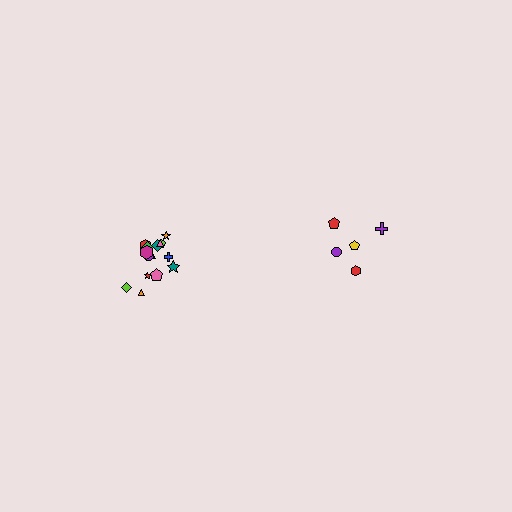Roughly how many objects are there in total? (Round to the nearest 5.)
Roughly 20 objects in total.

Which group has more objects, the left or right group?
The left group.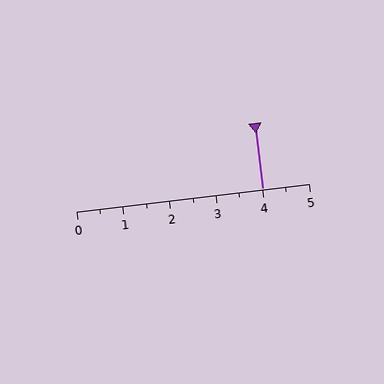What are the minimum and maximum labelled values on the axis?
The axis runs from 0 to 5.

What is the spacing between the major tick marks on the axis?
The major ticks are spaced 1 apart.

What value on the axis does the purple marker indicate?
The marker indicates approximately 4.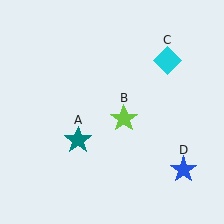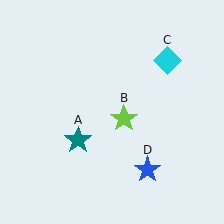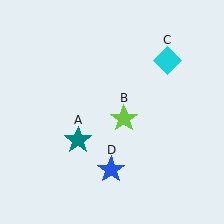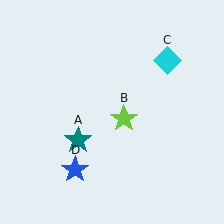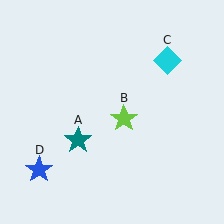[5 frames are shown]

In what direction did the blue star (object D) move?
The blue star (object D) moved left.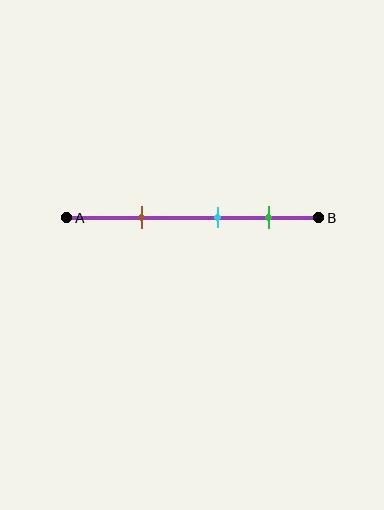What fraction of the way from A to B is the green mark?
The green mark is approximately 80% (0.8) of the way from A to B.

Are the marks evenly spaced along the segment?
Yes, the marks are approximately evenly spaced.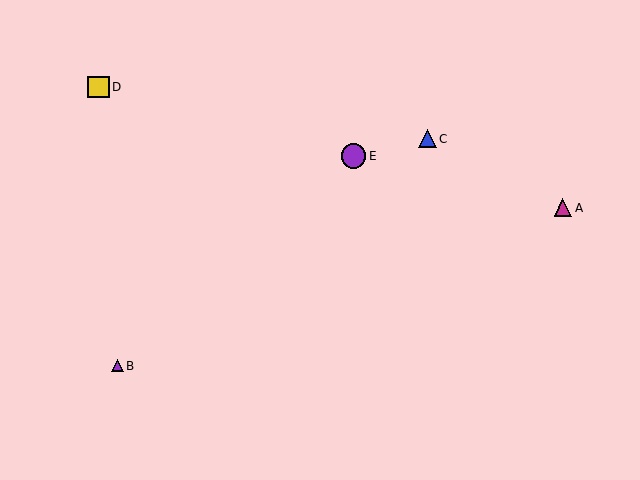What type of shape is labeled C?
Shape C is a blue triangle.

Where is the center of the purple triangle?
The center of the purple triangle is at (117, 366).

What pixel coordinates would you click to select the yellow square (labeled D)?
Click at (99, 87) to select the yellow square D.